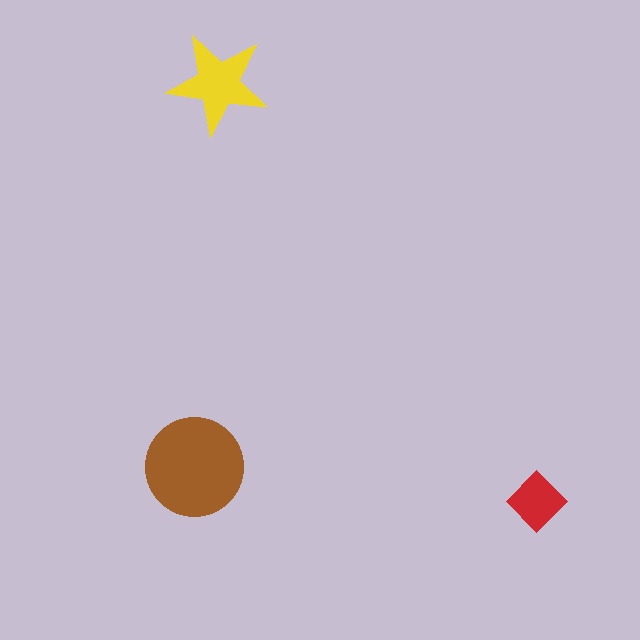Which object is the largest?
The brown circle.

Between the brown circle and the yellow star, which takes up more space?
The brown circle.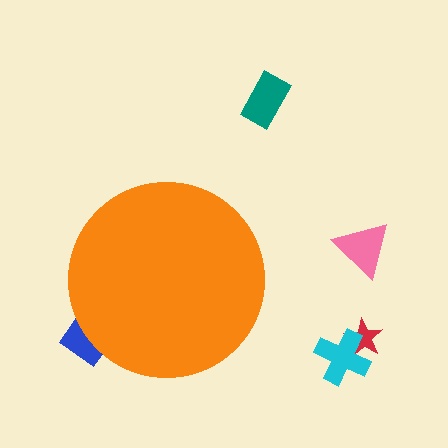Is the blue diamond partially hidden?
Yes, the blue diamond is partially hidden behind the orange circle.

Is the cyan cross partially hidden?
No, the cyan cross is fully visible.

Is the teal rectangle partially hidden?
No, the teal rectangle is fully visible.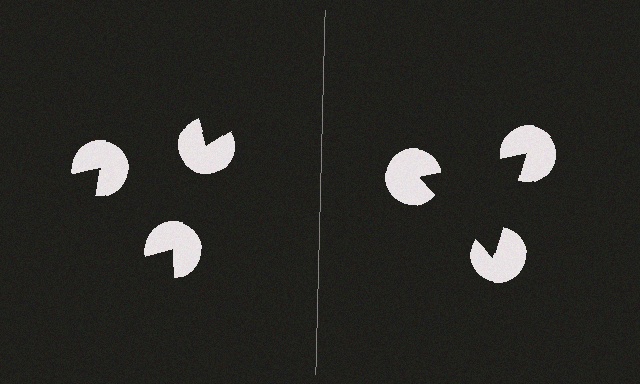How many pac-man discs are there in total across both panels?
6 — 3 on each side.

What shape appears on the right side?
An illusory triangle.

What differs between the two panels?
The pac-man discs are positioned identically on both sides; only the wedge orientations differ. On the right they align to a triangle; on the left they are misaligned.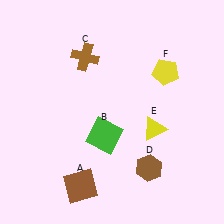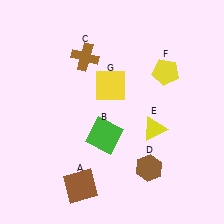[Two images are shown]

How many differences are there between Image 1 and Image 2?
There is 1 difference between the two images.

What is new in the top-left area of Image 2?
A yellow square (G) was added in the top-left area of Image 2.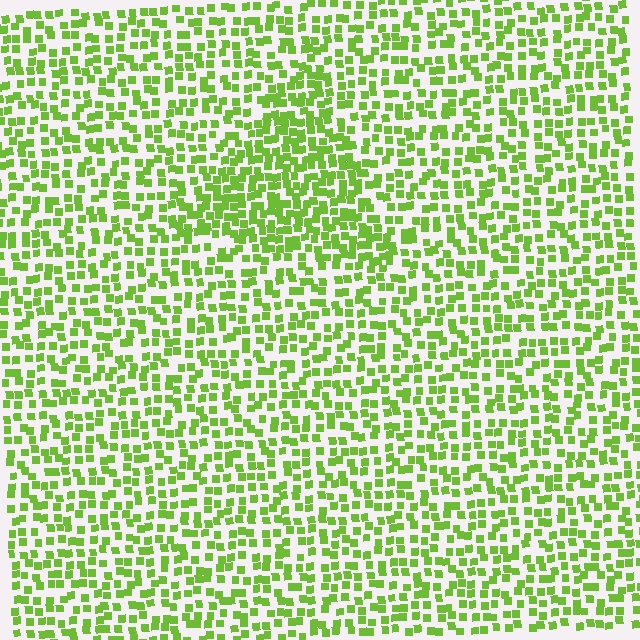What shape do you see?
I see a triangle.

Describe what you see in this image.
The image contains small lime elements arranged at two different densities. A triangle-shaped region is visible where the elements are more densely packed than the surrounding area.